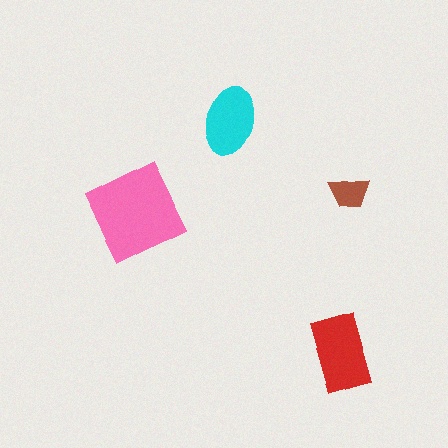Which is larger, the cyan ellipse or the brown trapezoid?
The cyan ellipse.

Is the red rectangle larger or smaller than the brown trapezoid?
Larger.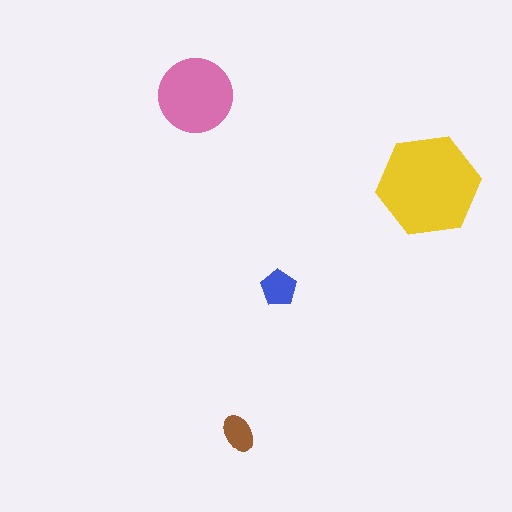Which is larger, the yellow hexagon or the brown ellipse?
The yellow hexagon.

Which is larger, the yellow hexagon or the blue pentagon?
The yellow hexagon.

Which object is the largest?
The yellow hexagon.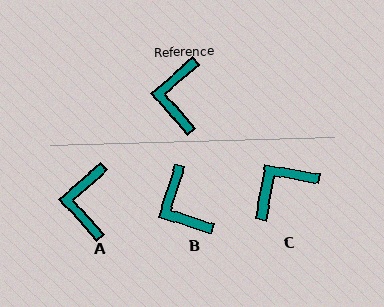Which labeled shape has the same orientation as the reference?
A.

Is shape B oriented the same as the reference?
No, it is off by about 31 degrees.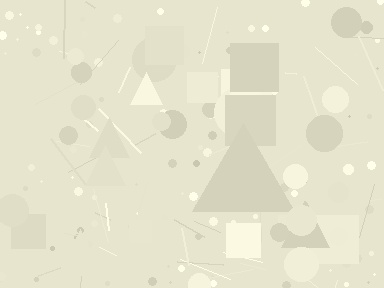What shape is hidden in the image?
A triangle is hidden in the image.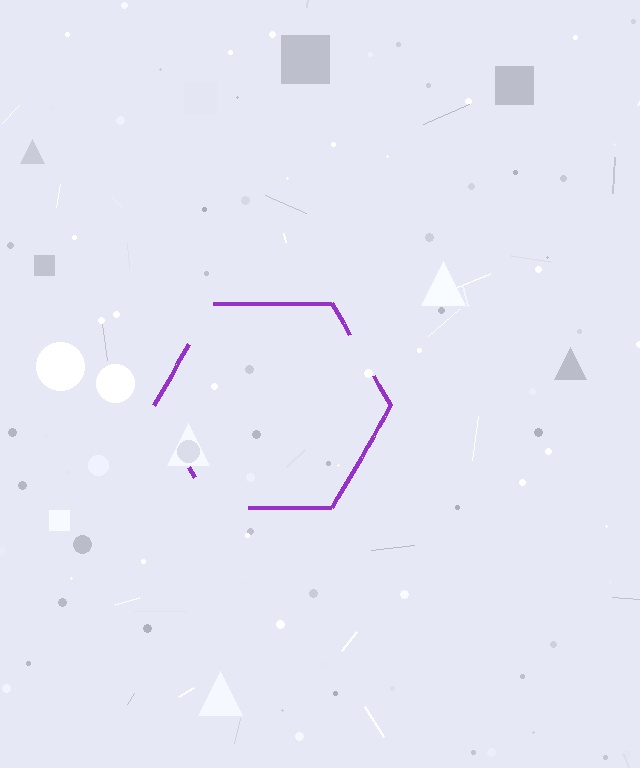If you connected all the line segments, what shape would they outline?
They would outline a hexagon.